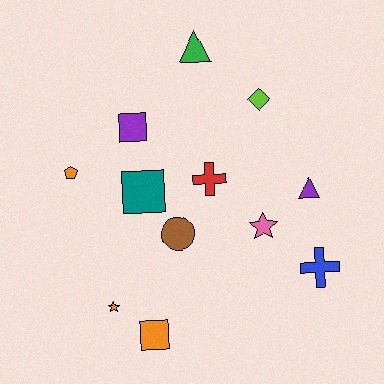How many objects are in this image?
There are 12 objects.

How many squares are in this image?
There are 3 squares.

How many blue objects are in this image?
There is 1 blue object.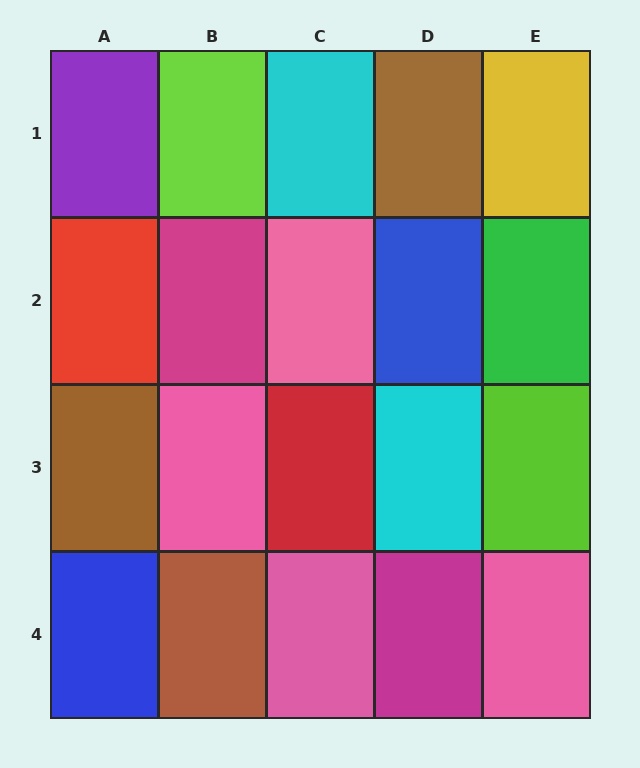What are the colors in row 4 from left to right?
Blue, brown, pink, magenta, pink.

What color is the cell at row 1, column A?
Purple.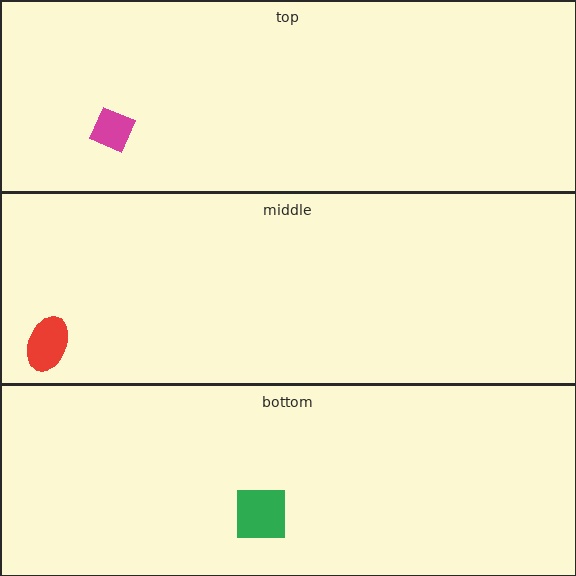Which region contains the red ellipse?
The middle region.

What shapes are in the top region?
The magenta diamond.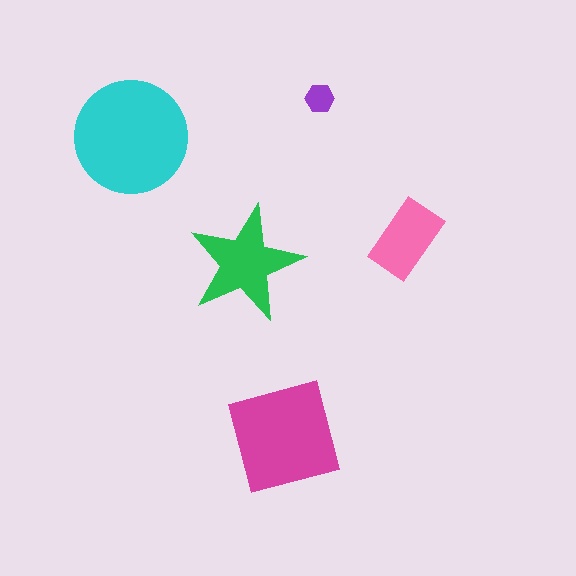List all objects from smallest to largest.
The purple hexagon, the pink rectangle, the green star, the magenta square, the cyan circle.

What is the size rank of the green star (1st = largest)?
3rd.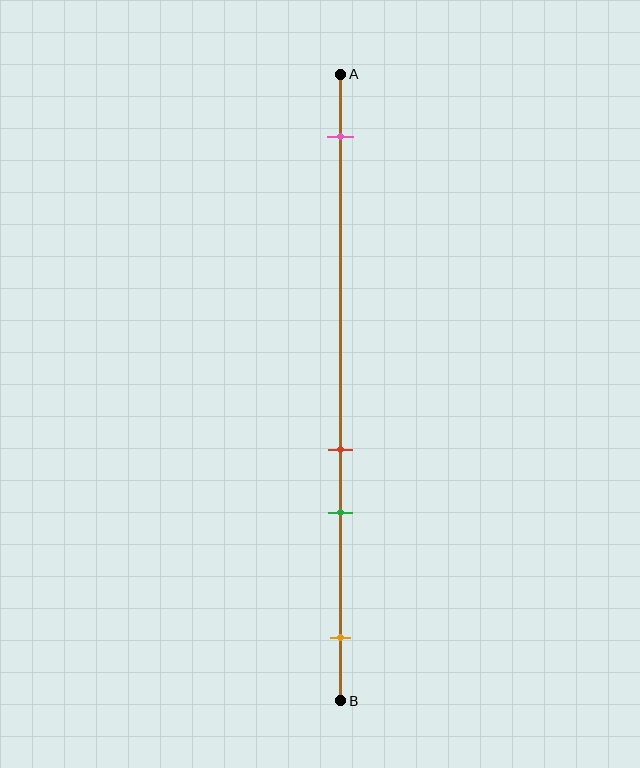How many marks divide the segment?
There are 4 marks dividing the segment.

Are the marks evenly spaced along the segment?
No, the marks are not evenly spaced.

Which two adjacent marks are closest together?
The red and green marks are the closest adjacent pair.